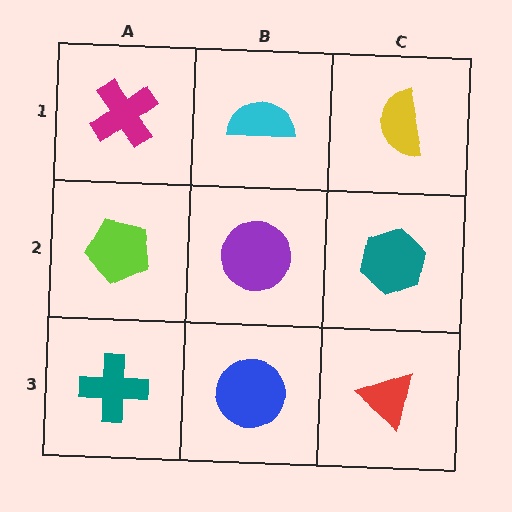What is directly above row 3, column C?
A teal hexagon.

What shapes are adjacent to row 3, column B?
A purple circle (row 2, column B), a teal cross (row 3, column A), a red triangle (row 3, column C).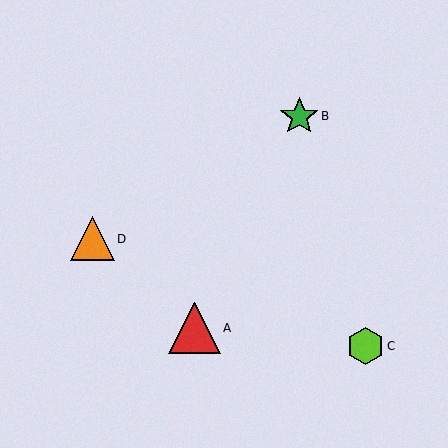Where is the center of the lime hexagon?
The center of the lime hexagon is at (365, 346).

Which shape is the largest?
The red triangle (labeled A) is the largest.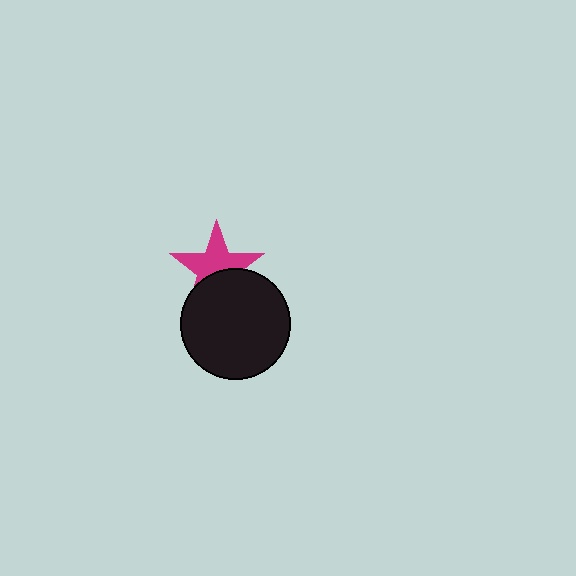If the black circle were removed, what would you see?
You would see the complete magenta star.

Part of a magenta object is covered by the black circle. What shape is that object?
It is a star.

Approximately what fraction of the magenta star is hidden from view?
Roughly 42% of the magenta star is hidden behind the black circle.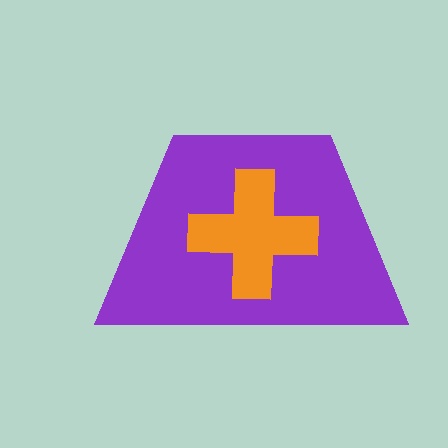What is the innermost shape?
The orange cross.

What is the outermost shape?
The purple trapezoid.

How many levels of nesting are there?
2.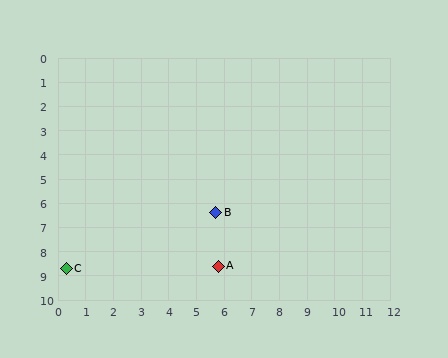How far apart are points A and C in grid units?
Points A and C are about 5.5 grid units apart.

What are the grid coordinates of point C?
Point C is at approximately (0.3, 8.7).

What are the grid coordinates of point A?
Point A is at approximately (5.8, 8.6).